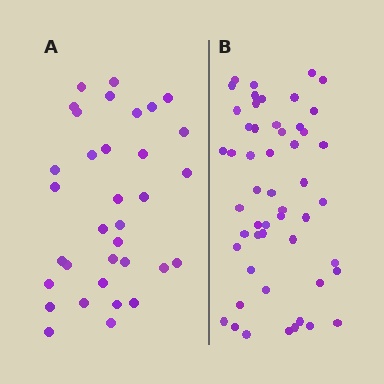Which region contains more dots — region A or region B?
Region B (the right region) has more dots.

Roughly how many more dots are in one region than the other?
Region B has approximately 20 more dots than region A.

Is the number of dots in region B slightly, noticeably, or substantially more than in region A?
Region B has substantially more. The ratio is roughly 1.5 to 1.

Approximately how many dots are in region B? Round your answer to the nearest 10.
About 50 dots. (The exact count is 52, which rounds to 50.)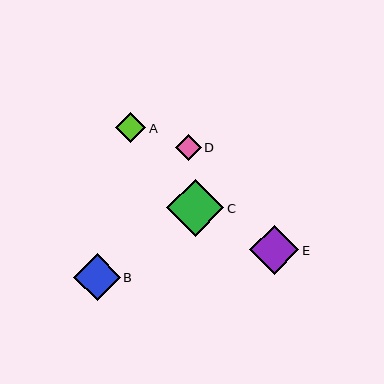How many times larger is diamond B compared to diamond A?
Diamond B is approximately 1.5 times the size of diamond A.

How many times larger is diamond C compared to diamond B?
Diamond C is approximately 1.2 times the size of diamond B.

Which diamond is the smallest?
Diamond D is the smallest with a size of approximately 26 pixels.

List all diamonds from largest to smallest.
From largest to smallest: C, E, B, A, D.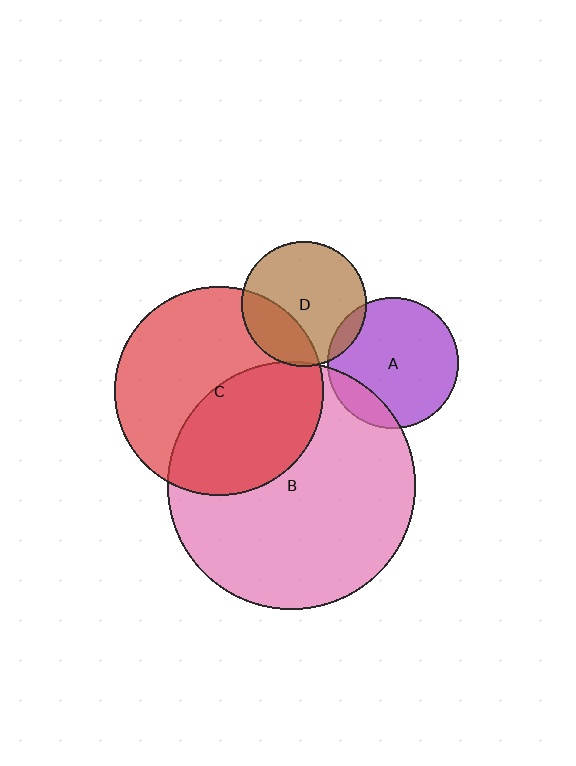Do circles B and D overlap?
Yes.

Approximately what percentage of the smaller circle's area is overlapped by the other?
Approximately 5%.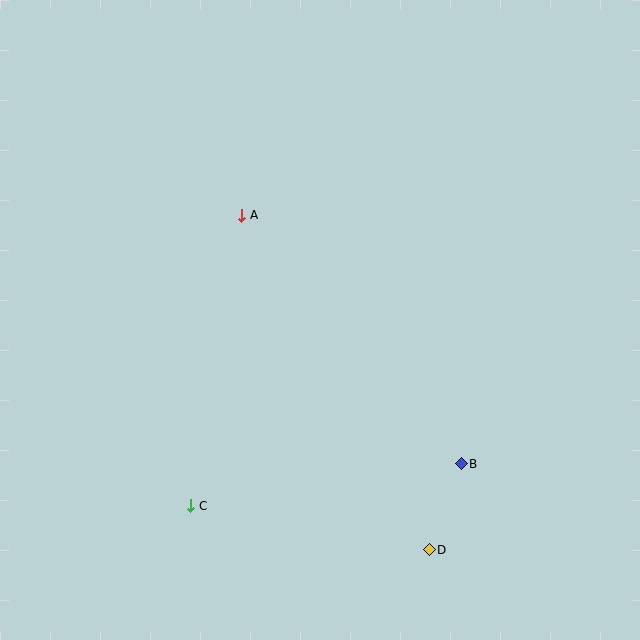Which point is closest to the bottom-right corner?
Point D is closest to the bottom-right corner.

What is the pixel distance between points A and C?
The distance between A and C is 295 pixels.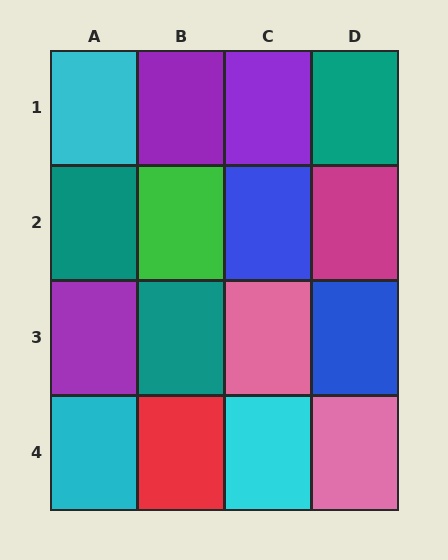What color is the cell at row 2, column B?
Green.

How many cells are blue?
2 cells are blue.